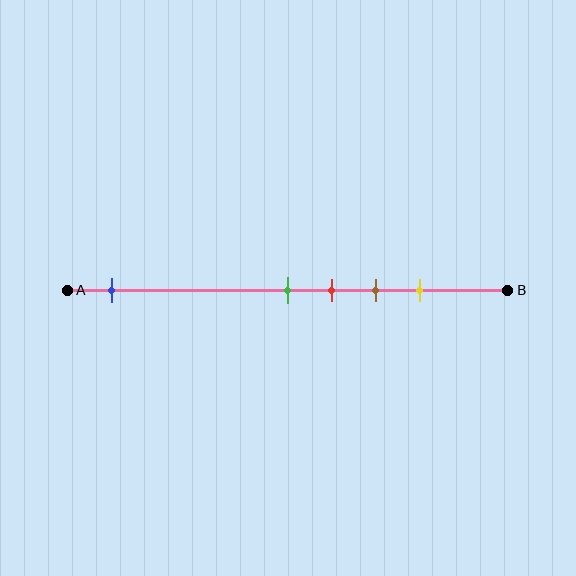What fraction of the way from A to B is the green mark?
The green mark is approximately 50% (0.5) of the way from A to B.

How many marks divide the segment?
There are 5 marks dividing the segment.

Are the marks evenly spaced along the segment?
No, the marks are not evenly spaced.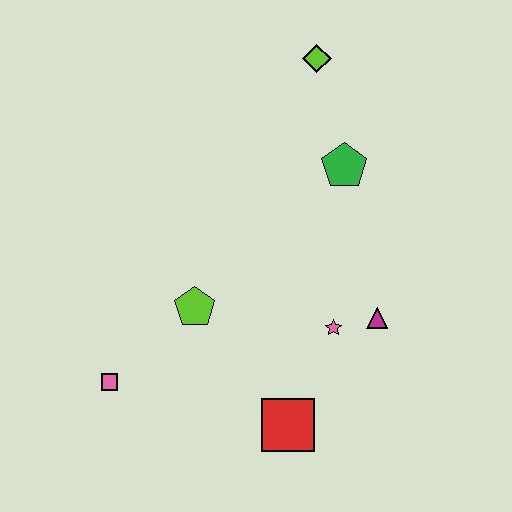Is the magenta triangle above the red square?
Yes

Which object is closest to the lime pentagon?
The pink square is closest to the lime pentagon.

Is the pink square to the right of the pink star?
No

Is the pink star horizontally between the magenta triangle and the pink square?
Yes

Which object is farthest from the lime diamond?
The pink square is farthest from the lime diamond.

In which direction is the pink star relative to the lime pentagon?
The pink star is to the right of the lime pentagon.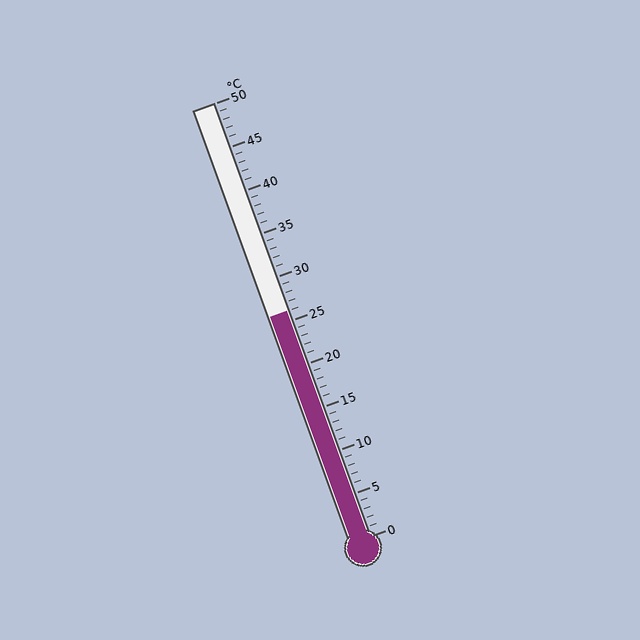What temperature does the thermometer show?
The thermometer shows approximately 26°C.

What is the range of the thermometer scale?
The thermometer scale ranges from 0°C to 50°C.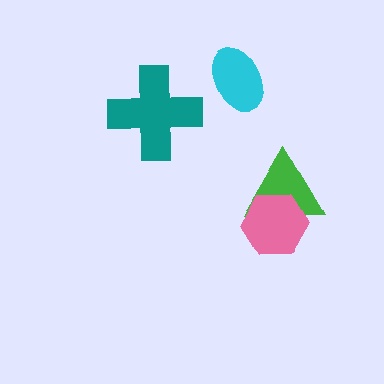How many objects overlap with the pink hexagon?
1 object overlaps with the pink hexagon.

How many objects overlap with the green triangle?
1 object overlaps with the green triangle.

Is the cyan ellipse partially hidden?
No, no other shape covers it.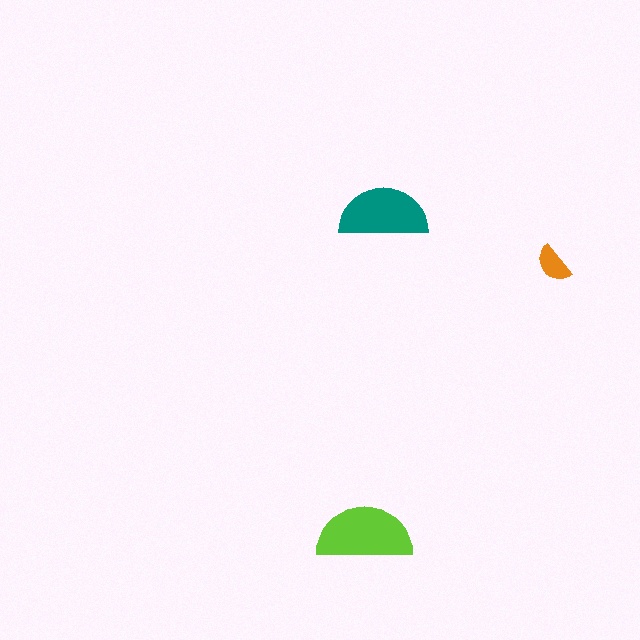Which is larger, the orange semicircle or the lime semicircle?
The lime one.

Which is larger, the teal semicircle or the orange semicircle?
The teal one.